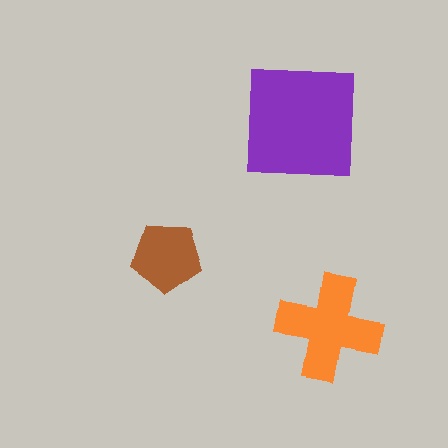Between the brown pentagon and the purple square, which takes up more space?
The purple square.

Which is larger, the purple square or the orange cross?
The purple square.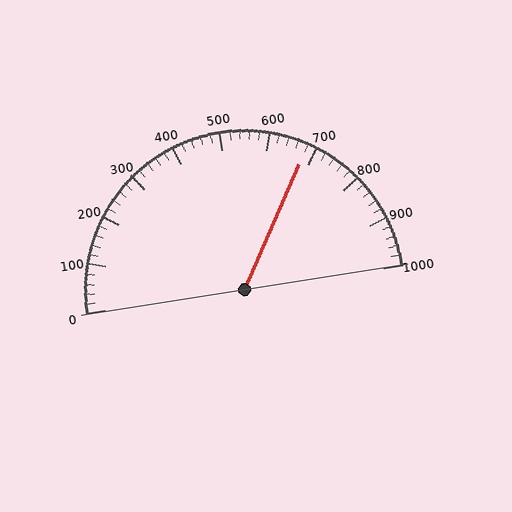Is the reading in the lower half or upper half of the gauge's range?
The reading is in the upper half of the range (0 to 1000).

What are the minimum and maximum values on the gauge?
The gauge ranges from 0 to 1000.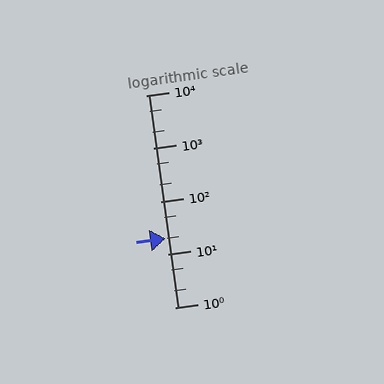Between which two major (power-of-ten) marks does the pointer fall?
The pointer is between 10 and 100.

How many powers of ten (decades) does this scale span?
The scale spans 4 decades, from 1 to 10000.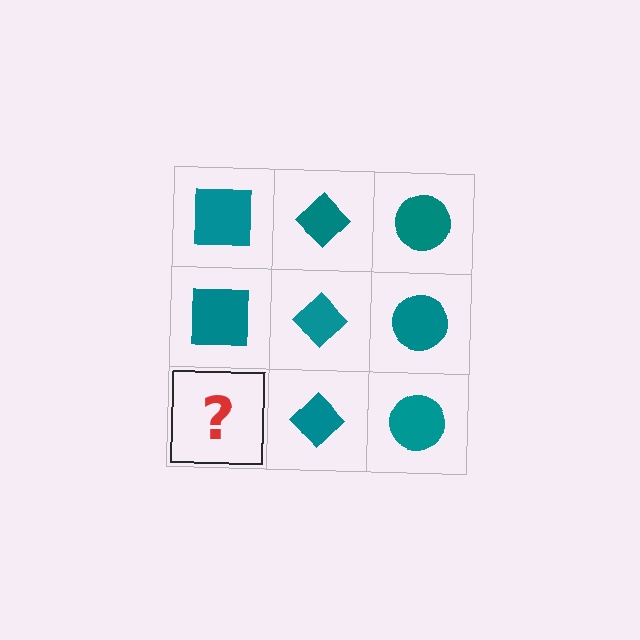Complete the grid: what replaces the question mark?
The question mark should be replaced with a teal square.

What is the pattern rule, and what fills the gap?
The rule is that each column has a consistent shape. The gap should be filled with a teal square.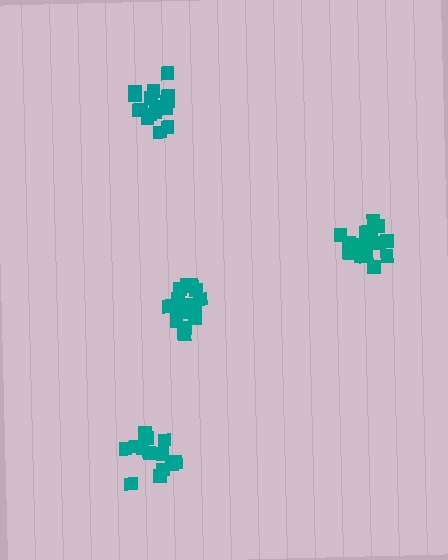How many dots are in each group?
Group 1: 17 dots, Group 2: 17 dots, Group 3: 13 dots, Group 4: 17 dots (64 total).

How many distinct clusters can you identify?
There are 4 distinct clusters.